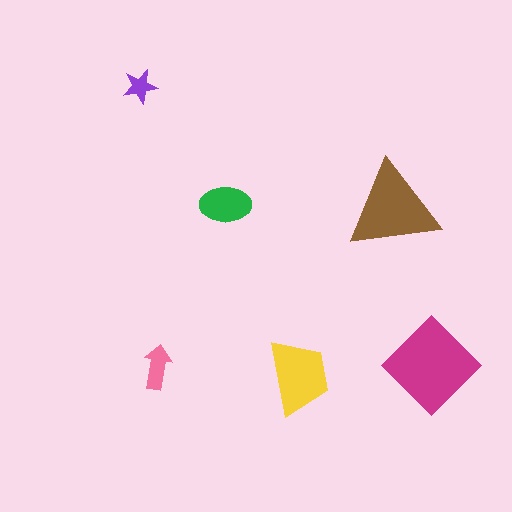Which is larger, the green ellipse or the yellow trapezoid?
The yellow trapezoid.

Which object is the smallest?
The purple star.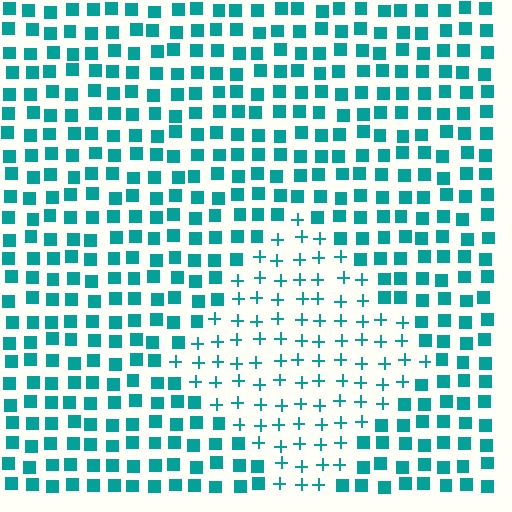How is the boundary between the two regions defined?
The boundary is defined by a change in element shape: plus signs inside vs. squares outside. All elements share the same color and spacing.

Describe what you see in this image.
The image is filled with small teal elements arranged in a uniform grid. A diamond-shaped region contains plus signs, while the surrounding area contains squares. The boundary is defined purely by the change in element shape.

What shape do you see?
I see a diamond.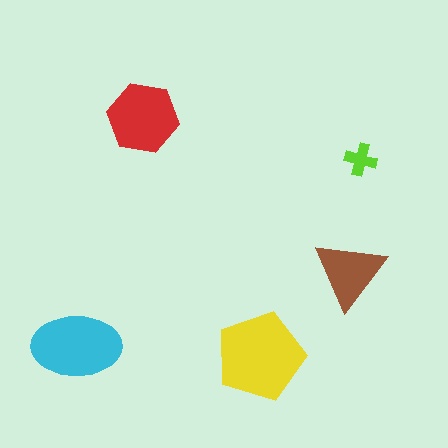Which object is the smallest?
The lime cross.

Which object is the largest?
The yellow pentagon.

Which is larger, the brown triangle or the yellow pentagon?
The yellow pentagon.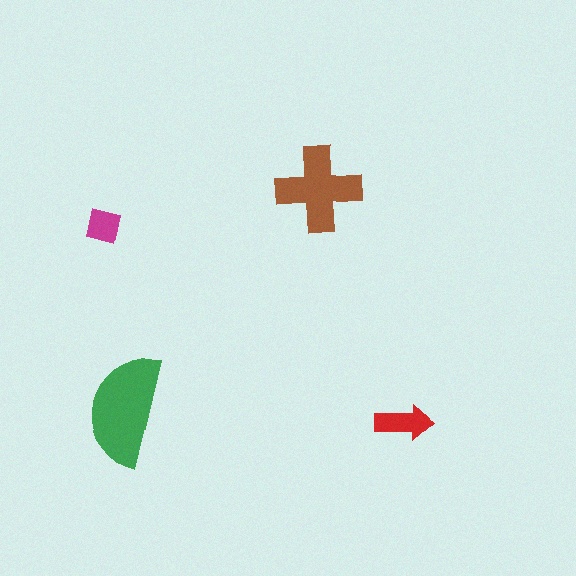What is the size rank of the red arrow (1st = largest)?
3rd.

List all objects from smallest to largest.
The magenta square, the red arrow, the brown cross, the green semicircle.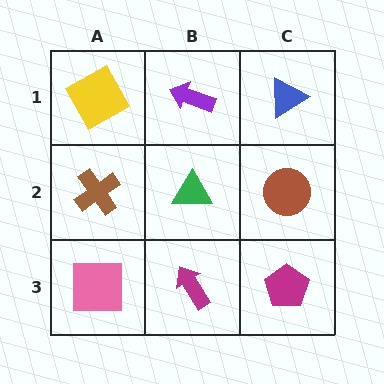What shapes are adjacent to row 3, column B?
A green triangle (row 2, column B), a pink square (row 3, column A), a magenta pentagon (row 3, column C).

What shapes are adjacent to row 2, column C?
A blue triangle (row 1, column C), a magenta pentagon (row 3, column C), a green triangle (row 2, column B).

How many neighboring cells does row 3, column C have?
2.